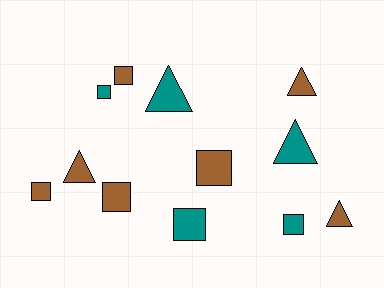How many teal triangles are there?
There are 2 teal triangles.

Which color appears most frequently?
Brown, with 7 objects.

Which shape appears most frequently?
Square, with 7 objects.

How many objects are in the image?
There are 12 objects.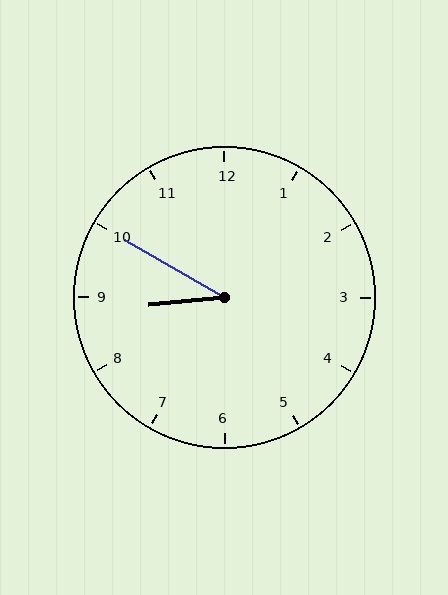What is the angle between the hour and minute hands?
Approximately 35 degrees.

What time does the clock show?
8:50.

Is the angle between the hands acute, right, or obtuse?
It is acute.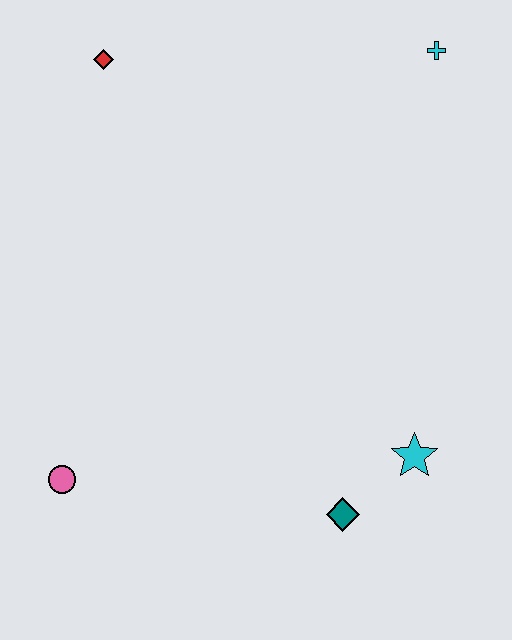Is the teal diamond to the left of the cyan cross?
Yes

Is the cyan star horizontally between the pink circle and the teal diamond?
No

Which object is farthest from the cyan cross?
The pink circle is farthest from the cyan cross.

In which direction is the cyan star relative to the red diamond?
The cyan star is below the red diamond.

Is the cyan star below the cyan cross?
Yes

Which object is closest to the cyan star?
The teal diamond is closest to the cyan star.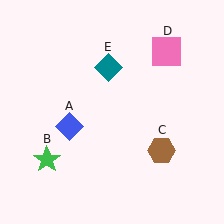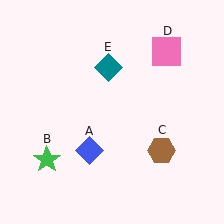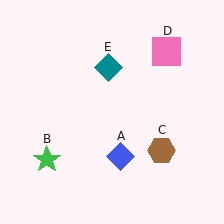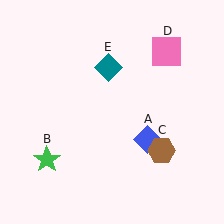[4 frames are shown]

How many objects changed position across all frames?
1 object changed position: blue diamond (object A).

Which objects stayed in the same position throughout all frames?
Green star (object B) and brown hexagon (object C) and pink square (object D) and teal diamond (object E) remained stationary.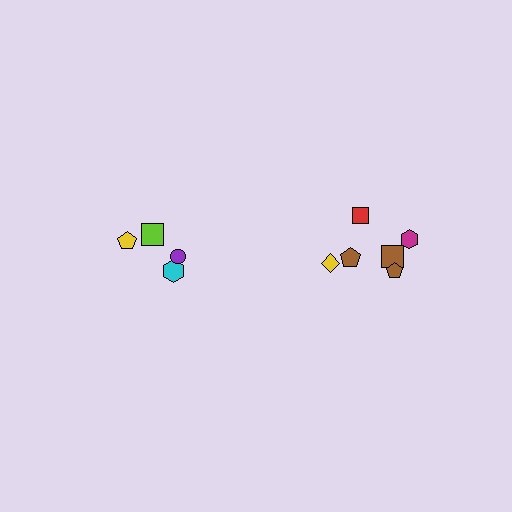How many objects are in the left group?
There are 4 objects.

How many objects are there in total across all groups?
There are 10 objects.